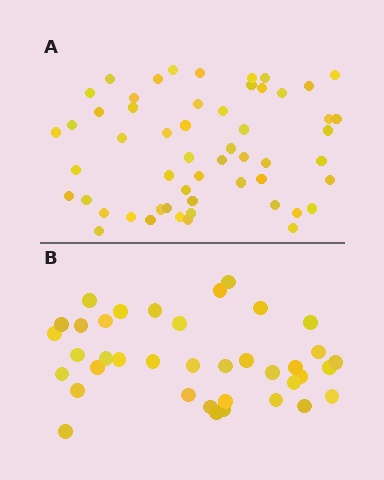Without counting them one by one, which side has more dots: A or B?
Region A (the top region) has more dots.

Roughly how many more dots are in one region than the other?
Region A has approximately 15 more dots than region B.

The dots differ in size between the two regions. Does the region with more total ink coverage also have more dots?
No. Region B has more total ink coverage because its dots are larger, but region A actually contains more individual dots. Total area can be misleading — the number of items is what matters here.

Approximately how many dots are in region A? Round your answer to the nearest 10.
About 60 dots. (The exact count is 55, which rounds to 60.)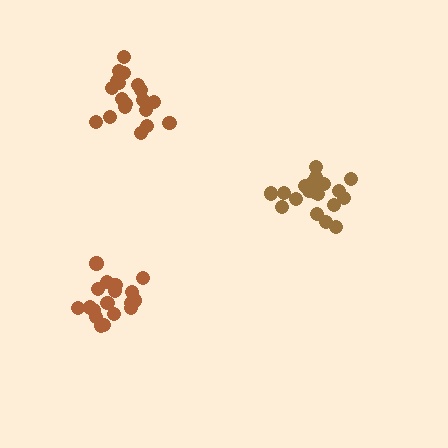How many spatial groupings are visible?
There are 3 spatial groupings.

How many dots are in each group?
Group 1: 19 dots, Group 2: 20 dots, Group 3: 21 dots (60 total).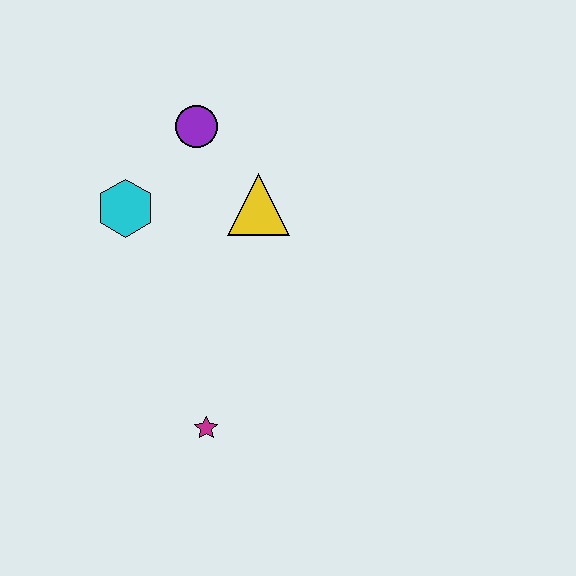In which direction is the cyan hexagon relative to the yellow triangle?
The cyan hexagon is to the left of the yellow triangle.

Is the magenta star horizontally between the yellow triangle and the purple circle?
Yes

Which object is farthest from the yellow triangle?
The magenta star is farthest from the yellow triangle.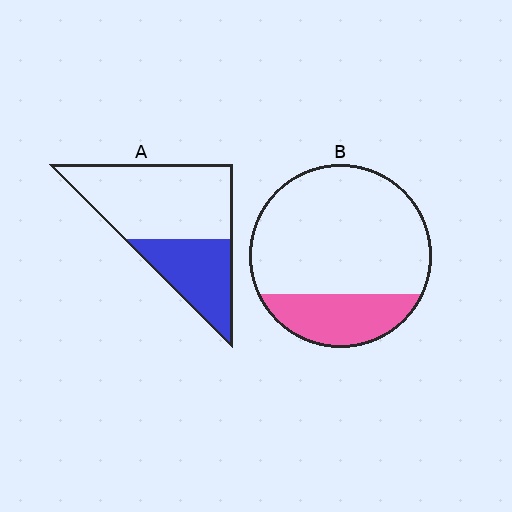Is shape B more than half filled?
No.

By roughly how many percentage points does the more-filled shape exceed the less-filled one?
By roughly 10 percentage points (A over B).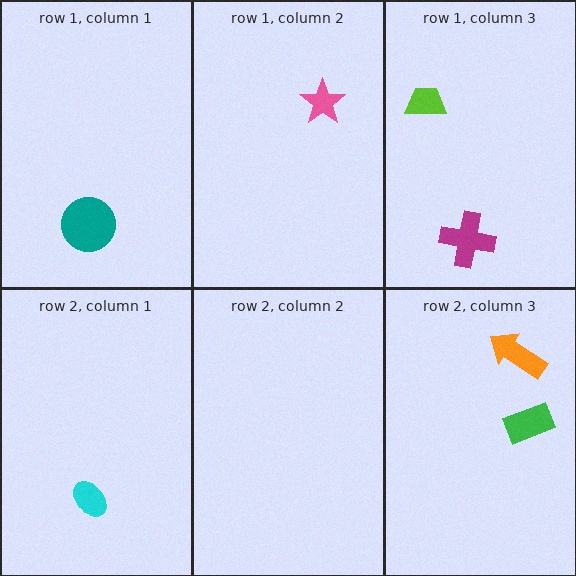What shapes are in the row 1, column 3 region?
The lime trapezoid, the magenta cross.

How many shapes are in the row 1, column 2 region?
1.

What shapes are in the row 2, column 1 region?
The cyan ellipse.